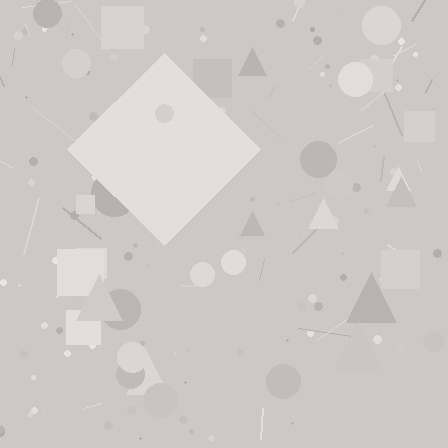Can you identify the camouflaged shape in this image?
The camouflaged shape is a diamond.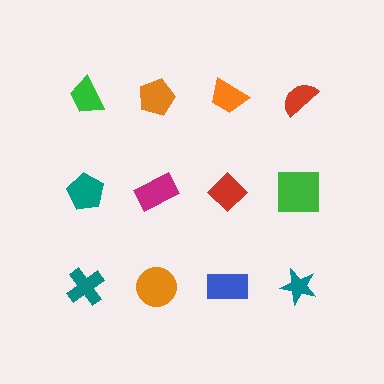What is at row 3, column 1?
A teal cross.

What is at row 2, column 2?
A magenta rectangle.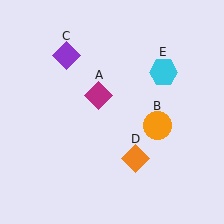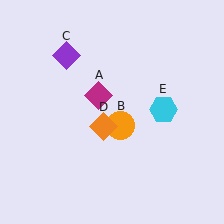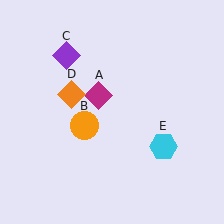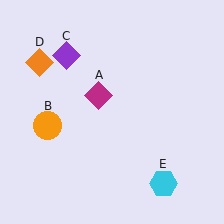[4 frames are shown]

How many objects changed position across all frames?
3 objects changed position: orange circle (object B), orange diamond (object D), cyan hexagon (object E).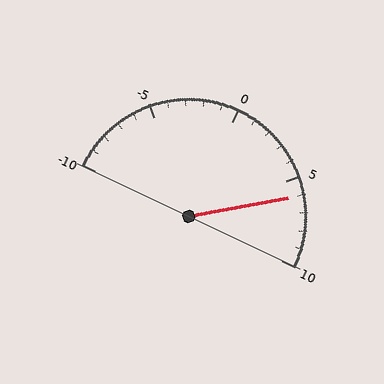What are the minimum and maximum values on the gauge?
The gauge ranges from -10 to 10.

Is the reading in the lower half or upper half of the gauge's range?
The reading is in the upper half of the range (-10 to 10).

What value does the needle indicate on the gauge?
The needle indicates approximately 6.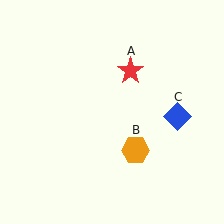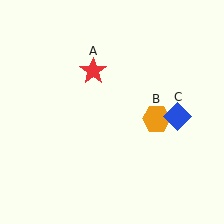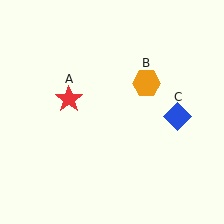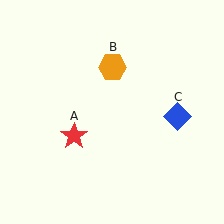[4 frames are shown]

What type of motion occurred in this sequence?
The red star (object A), orange hexagon (object B) rotated counterclockwise around the center of the scene.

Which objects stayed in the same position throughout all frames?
Blue diamond (object C) remained stationary.